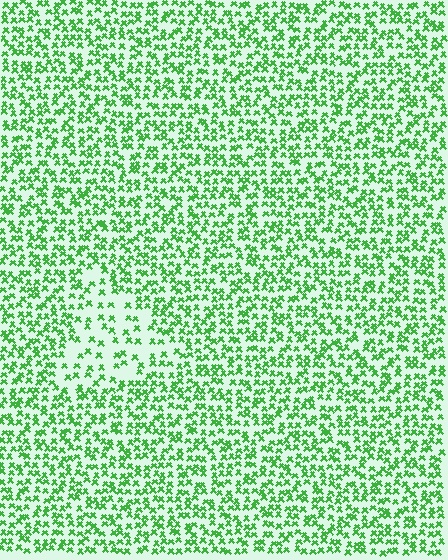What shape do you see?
I see a triangle.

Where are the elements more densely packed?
The elements are more densely packed outside the triangle boundary.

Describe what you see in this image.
The image contains small green elements arranged at two different densities. A triangle-shaped region is visible where the elements are less densely packed than the surrounding area.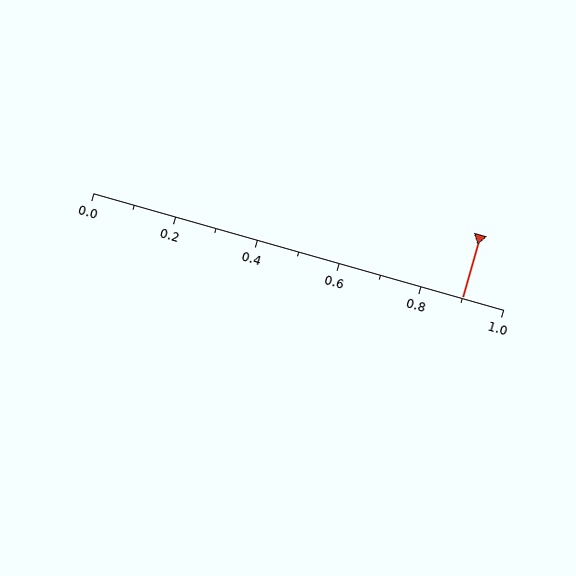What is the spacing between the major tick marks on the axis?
The major ticks are spaced 0.2 apart.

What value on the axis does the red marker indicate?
The marker indicates approximately 0.9.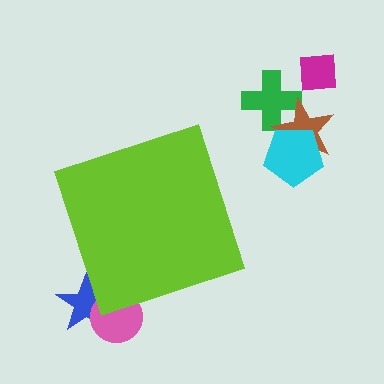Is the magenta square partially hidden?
No, the magenta square is fully visible.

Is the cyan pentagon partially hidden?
No, the cyan pentagon is fully visible.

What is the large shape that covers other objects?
A lime diamond.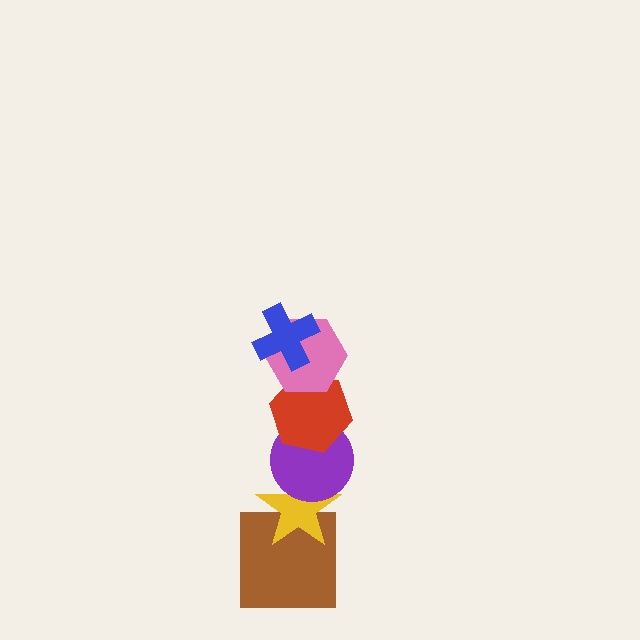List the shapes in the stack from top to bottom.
From top to bottom: the blue cross, the pink hexagon, the red hexagon, the purple circle, the yellow star, the brown square.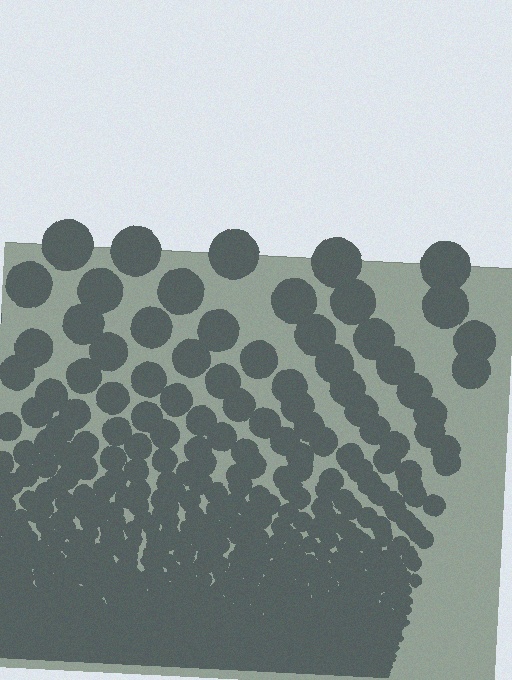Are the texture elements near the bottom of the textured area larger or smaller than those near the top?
Smaller. The gradient is inverted — elements near the bottom are smaller and denser.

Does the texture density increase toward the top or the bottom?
Density increases toward the bottom.